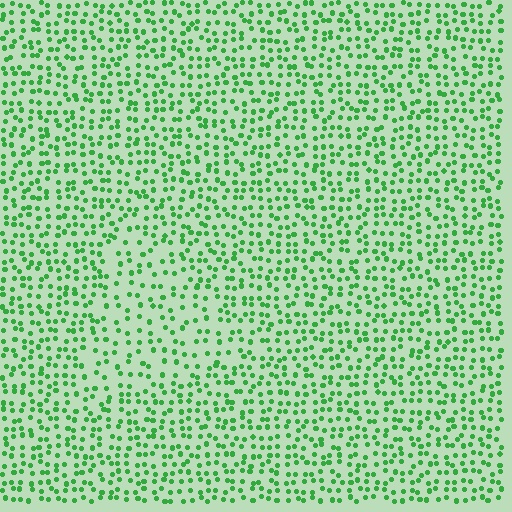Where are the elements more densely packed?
The elements are more densely packed outside the triangle boundary.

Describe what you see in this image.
The image contains small green elements arranged at two different densities. A triangle-shaped region is visible where the elements are less densely packed than the surrounding area.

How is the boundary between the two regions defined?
The boundary is defined by a change in element density (approximately 1.6x ratio). All elements are the same color, size, and shape.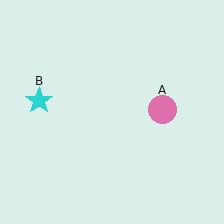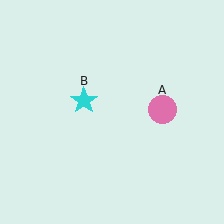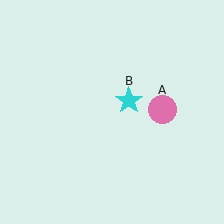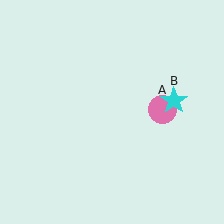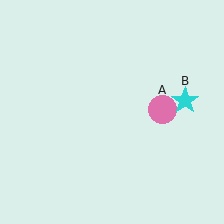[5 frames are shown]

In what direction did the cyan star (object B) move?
The cyan star (object B) moved right.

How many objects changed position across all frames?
1 object changed position: cyan star (object B).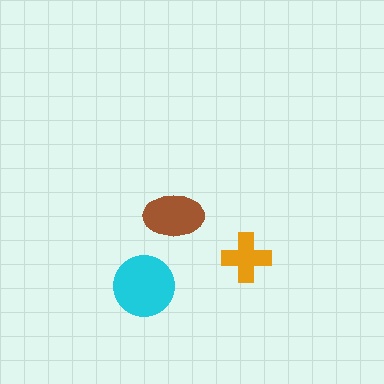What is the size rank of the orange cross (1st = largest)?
3rd.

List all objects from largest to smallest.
The cyan circle, the brown ellipse, the orange cross.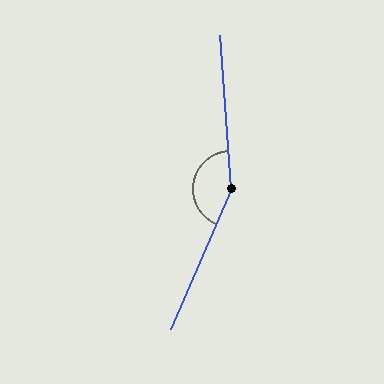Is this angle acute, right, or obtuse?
It is obtuse.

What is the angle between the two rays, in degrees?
Approximately 152 degrees.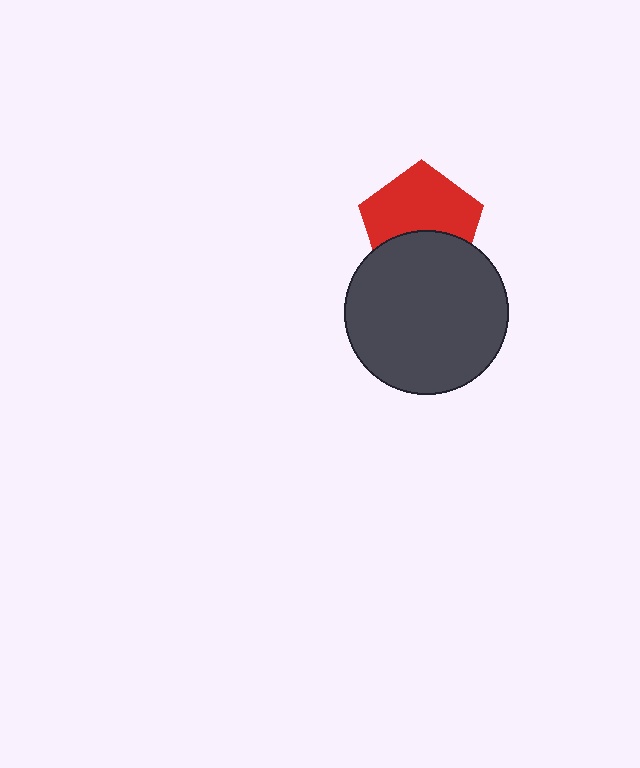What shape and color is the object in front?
The object in front is a dark gray circle.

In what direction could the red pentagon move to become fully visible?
The red pentagon could move up. That would shift it out from behind the dark gray circle entirely.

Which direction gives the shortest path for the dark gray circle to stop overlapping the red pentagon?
Moving down gives the shortest separation.